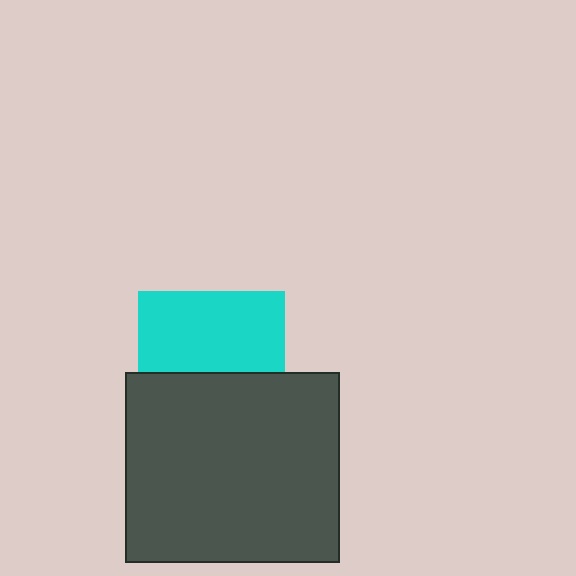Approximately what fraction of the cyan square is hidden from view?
Roughly 45% of the cyan square is hidden behind the dark gray rectangle.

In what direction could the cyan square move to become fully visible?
The cyan square could move up. That would shift it out from behind the dark gray rectangle entirely.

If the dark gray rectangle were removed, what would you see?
You would see the complete cyan square.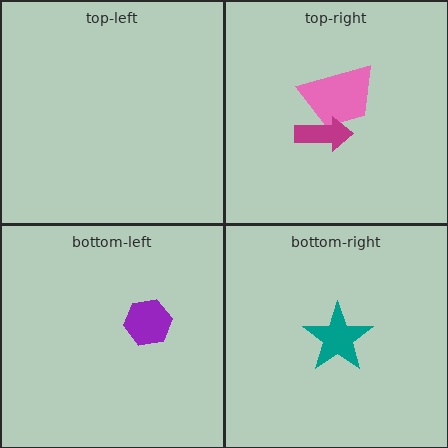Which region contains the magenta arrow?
The top-right region.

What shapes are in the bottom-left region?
The purple hexagon.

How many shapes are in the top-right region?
2.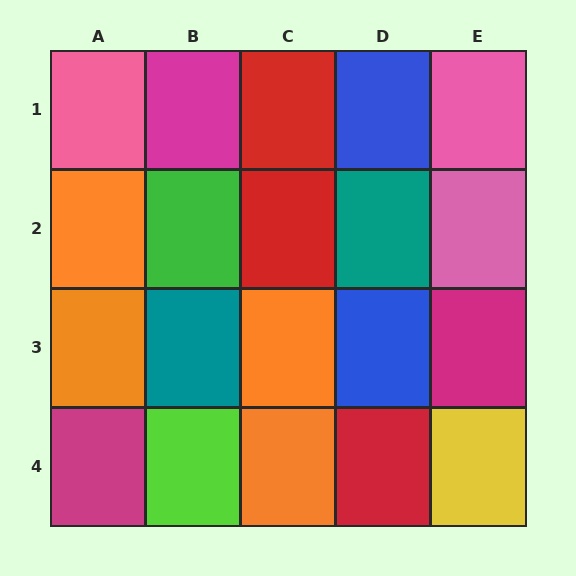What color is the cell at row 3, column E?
Magenta.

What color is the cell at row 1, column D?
Blue.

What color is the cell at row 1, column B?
Magenta.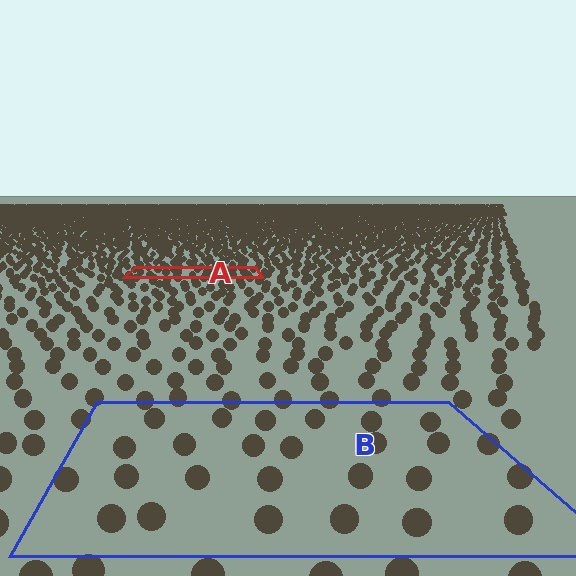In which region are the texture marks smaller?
The texture marks are smaller in region A, because it is farther away.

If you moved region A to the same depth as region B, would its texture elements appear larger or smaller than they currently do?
They would appear larger. At a closer depth, the same texture elements are projected at a bigger on-screen size.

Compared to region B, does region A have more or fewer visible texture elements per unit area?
Region A has more texture elements per unit area — they are packed more densely because it is farther away.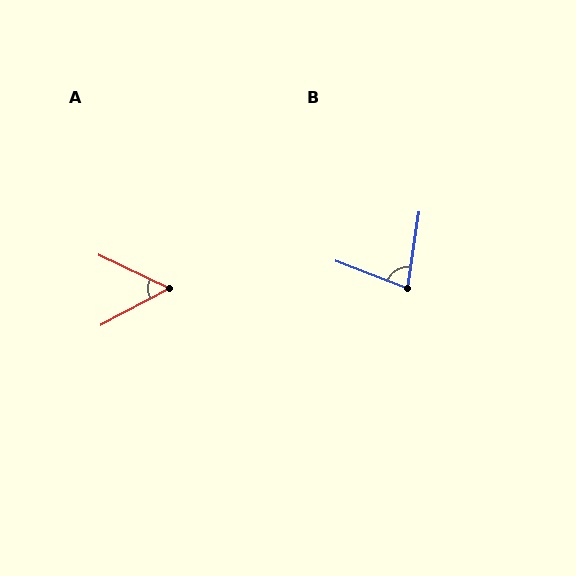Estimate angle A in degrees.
Approximately 53 degrees.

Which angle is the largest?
B, at approximately 77 degrees.